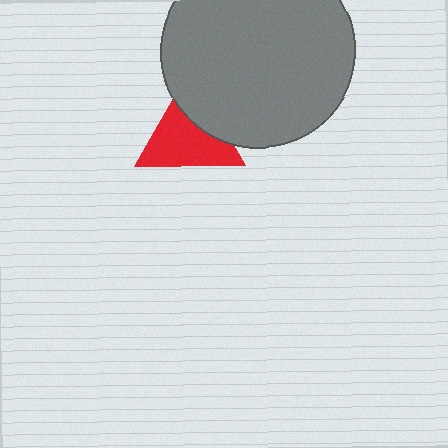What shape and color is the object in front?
The object in front is a gray circle.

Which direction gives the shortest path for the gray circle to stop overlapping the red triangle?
Moving toward the upper-right gives the shortest separation.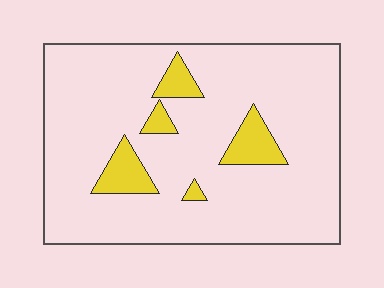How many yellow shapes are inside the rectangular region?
5.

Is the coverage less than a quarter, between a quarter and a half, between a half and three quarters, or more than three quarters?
Less than a quarter.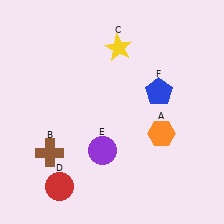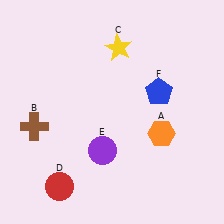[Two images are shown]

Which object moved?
The brown cross (B) moved up.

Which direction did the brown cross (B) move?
The brown cross (B) moved up.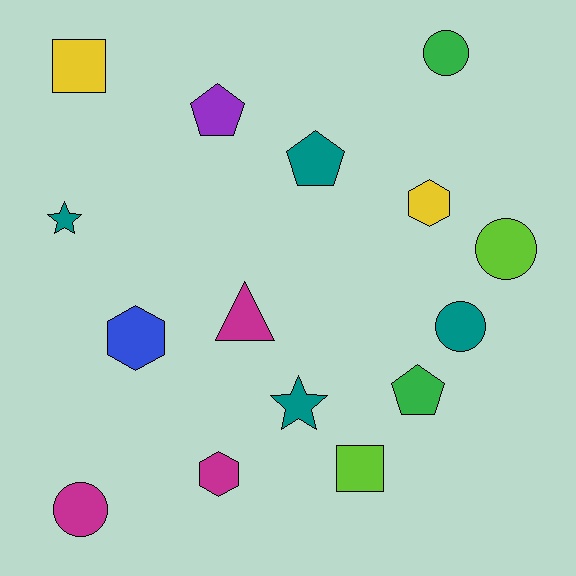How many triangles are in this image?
There is 1 triangle.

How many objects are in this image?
There are 15 objects.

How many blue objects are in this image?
There is 1 blue object.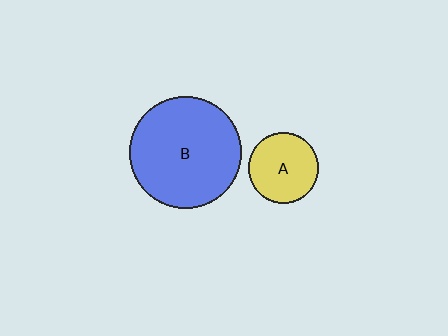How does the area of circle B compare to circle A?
Approximately 2.5 times.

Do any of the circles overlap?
No, none of the circles overlap.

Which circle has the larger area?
Circle B (blue).